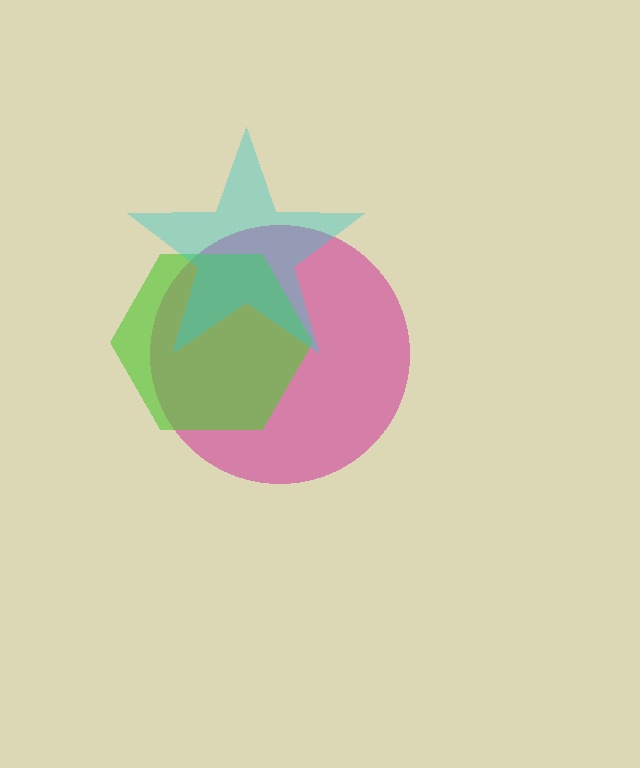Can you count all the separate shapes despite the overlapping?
Yes, there are 3 separate shapes.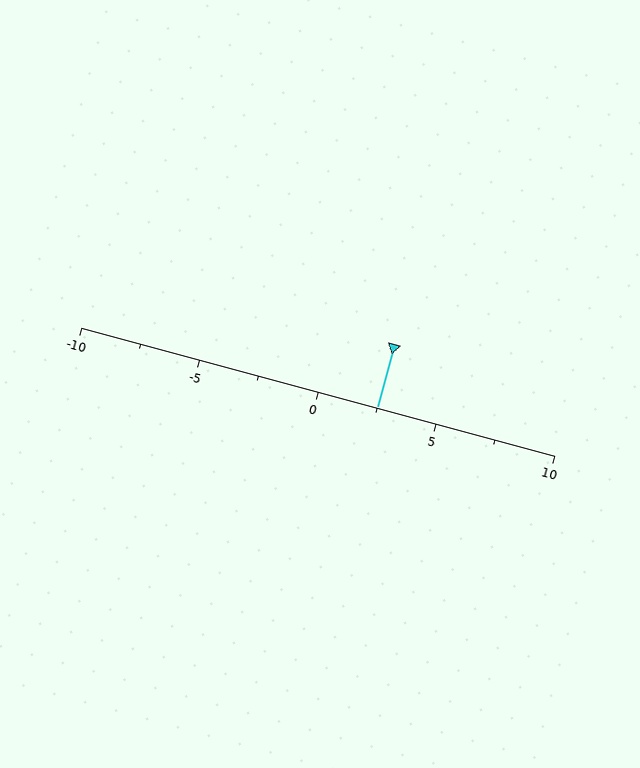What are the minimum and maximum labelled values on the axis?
The axis runs from -10 to 10.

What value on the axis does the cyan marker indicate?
The marker indicates approximately 2.5.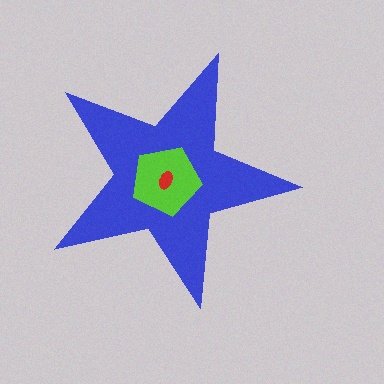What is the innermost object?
The red ellipse.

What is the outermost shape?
The blue star.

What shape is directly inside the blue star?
The lime pentagon.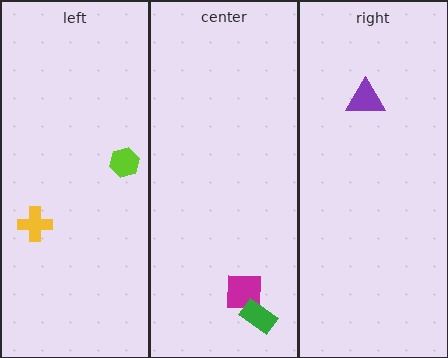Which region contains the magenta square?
The center region.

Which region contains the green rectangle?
The center region.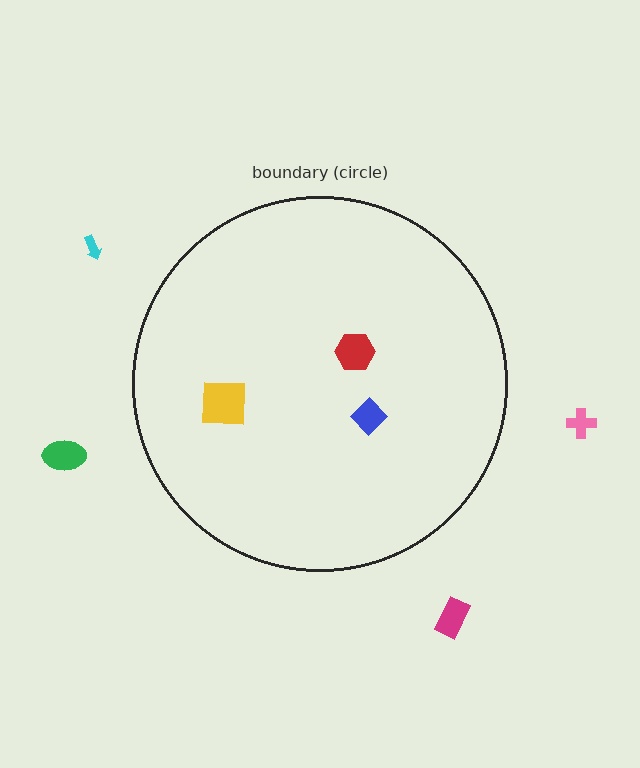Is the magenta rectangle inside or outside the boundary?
Outside.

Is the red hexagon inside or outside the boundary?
Inside.